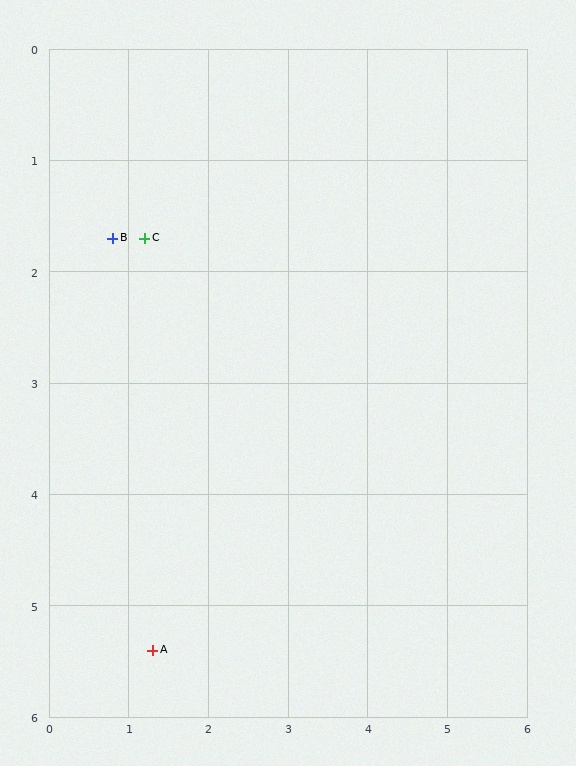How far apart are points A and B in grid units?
Points A and B are about 3.7 grid units apart.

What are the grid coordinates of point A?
Point A is at approximately (1.3, 5.4).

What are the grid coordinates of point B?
Point B is at approximately (0.8, 1.7).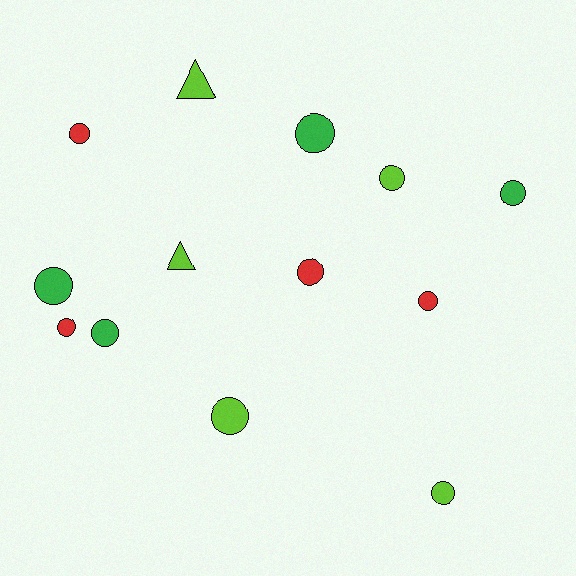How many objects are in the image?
There are 13 objects.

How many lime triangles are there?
There are 2 lime triangles.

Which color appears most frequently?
Lime, with 5 objects.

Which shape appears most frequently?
Circle, with 11 objects.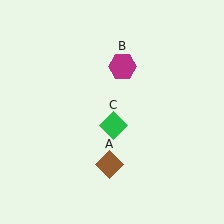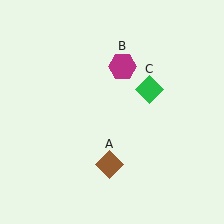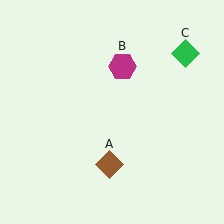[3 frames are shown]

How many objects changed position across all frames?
1 object changed position: green diamond (object C).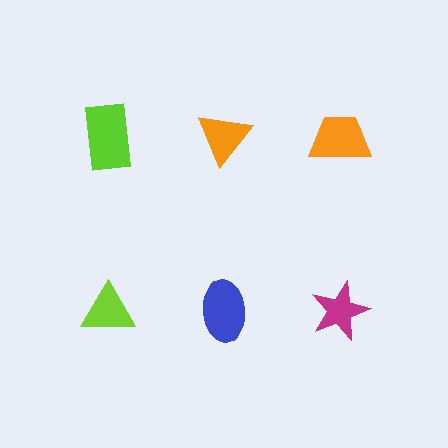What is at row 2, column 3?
A magenta star.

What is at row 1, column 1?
A lime rectangle.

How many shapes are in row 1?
3 shapes.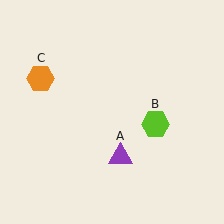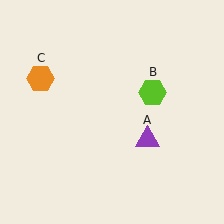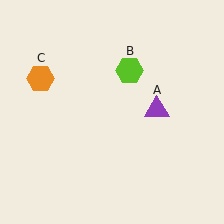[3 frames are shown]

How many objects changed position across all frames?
2 objects changed position: purple triangle (object A), lime hexagon (object B).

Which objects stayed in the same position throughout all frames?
Orange hexagon (object C) remained stationary.